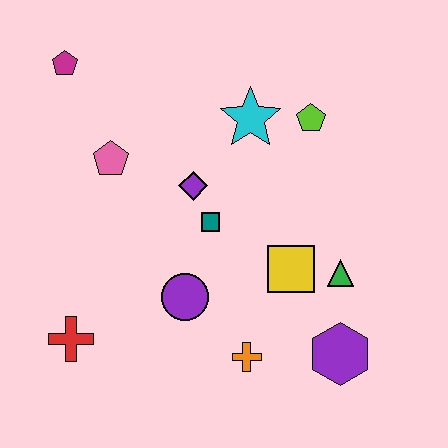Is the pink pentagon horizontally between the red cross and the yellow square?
Yes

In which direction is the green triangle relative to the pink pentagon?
The green triangle is to the right of the pink pentagon.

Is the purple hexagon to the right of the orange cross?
Yes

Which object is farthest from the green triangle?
The magenta pentagon is farthest from the green triangle.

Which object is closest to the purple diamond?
The teal square is closest to the purple diamond.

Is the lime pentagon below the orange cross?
No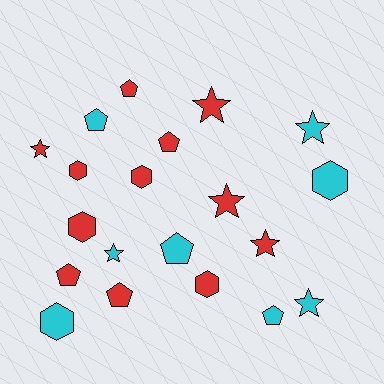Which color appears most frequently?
Red, with 12 objects.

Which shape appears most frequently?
Pentagon, with 7 objects.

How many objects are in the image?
There are 20 objects.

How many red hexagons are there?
There are 4 red hexagons.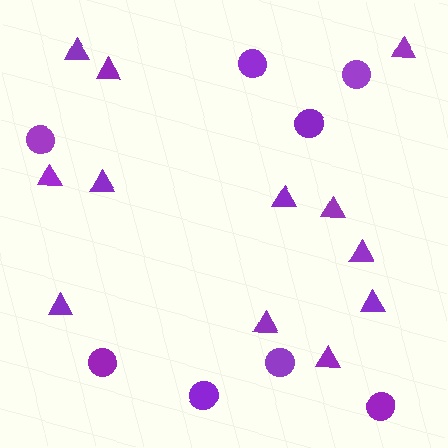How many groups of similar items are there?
There are 2 groups: one group of circles (8) and one group of triangles (12).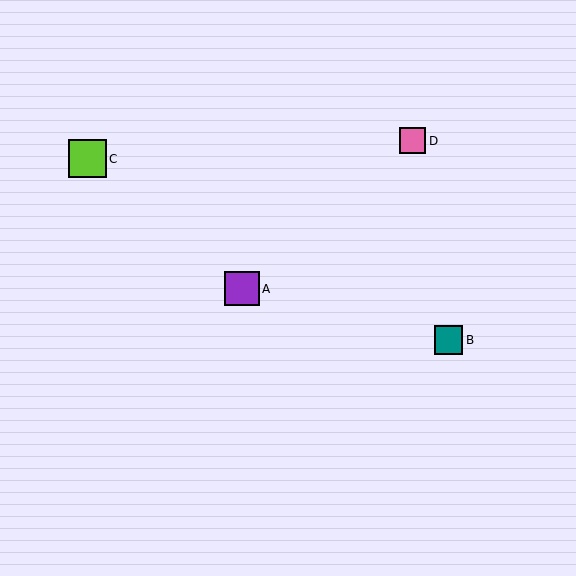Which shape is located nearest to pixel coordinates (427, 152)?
The pink square (labeled D) at (413, 141) is nearest to that location.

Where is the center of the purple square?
The center of the purple square is at (242, 289).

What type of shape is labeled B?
Shape B is a teal square.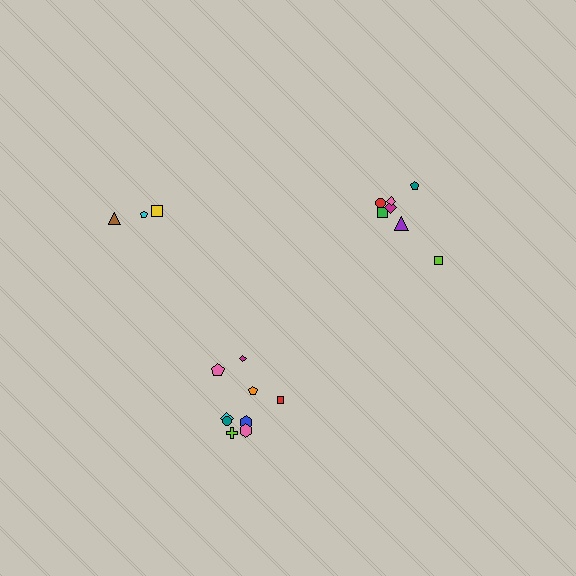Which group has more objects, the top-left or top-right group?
The top-right group.